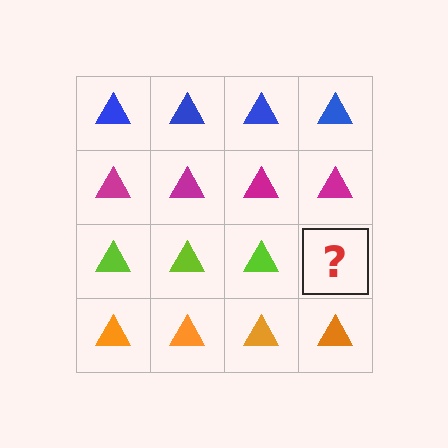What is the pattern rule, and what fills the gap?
The rule is that each row has a consistent color. The gap should be filled with a lime triangle.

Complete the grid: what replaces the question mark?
The question mark should be replaced with a lime triangle.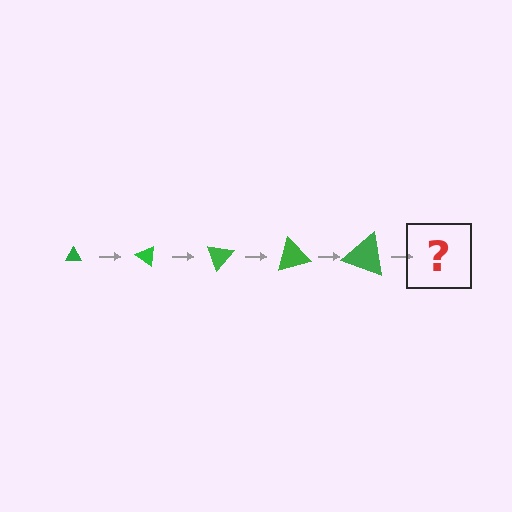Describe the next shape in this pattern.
It should be a triangle, larger than the previous one and rotated 175 degrees from the start.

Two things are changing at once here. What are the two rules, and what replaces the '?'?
The two rules are that the triangle grows larger each step and it rotates 35 degrees each step. The '?' should be a triangle, larger than the previous one and rotated 175 degrees from the start.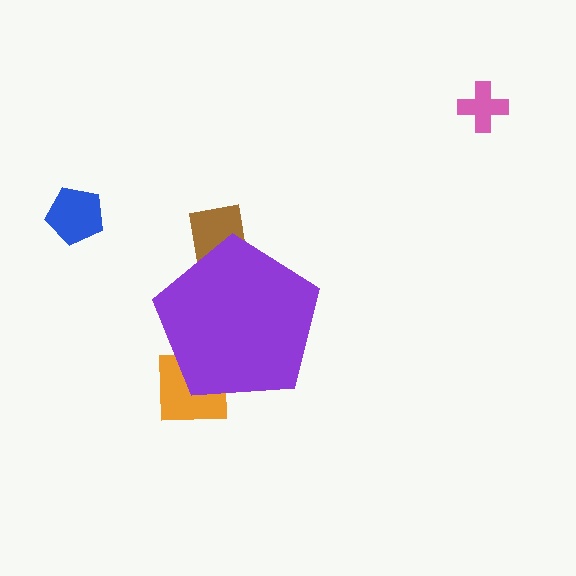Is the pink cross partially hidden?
No, the pink cross is fully visible.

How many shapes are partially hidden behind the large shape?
2 shapes are partially hidden.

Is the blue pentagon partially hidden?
No, the blue pentagon is fully visible.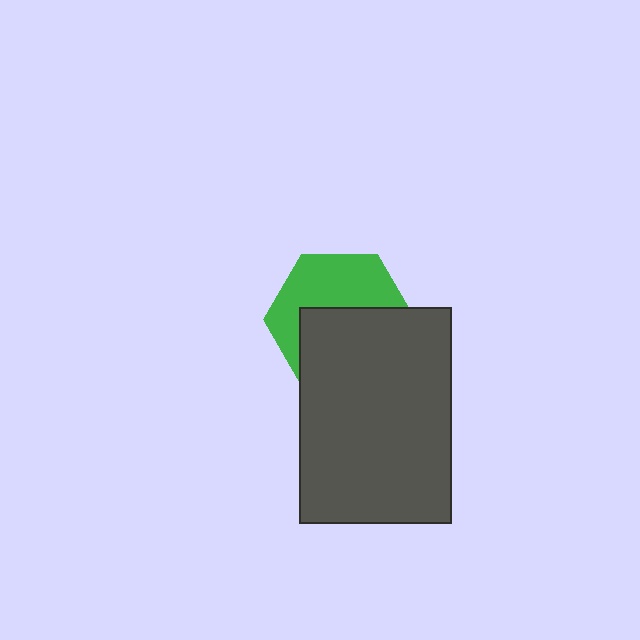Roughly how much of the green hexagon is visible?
About half of it is visible (roughly 49%).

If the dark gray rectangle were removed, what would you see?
You would see the complete green hexagon.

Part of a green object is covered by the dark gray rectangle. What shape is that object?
It is a hexagon.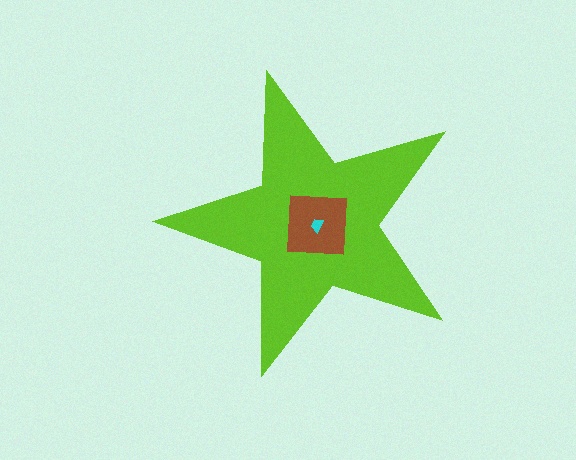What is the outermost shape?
The lime star.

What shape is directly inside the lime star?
The brown square.